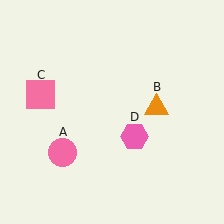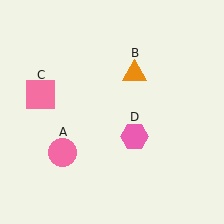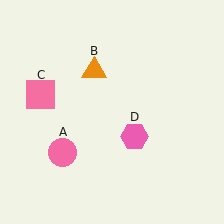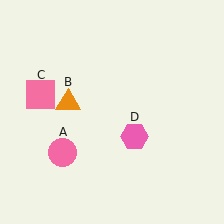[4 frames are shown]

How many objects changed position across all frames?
1 object changed position: orange triangle (object B).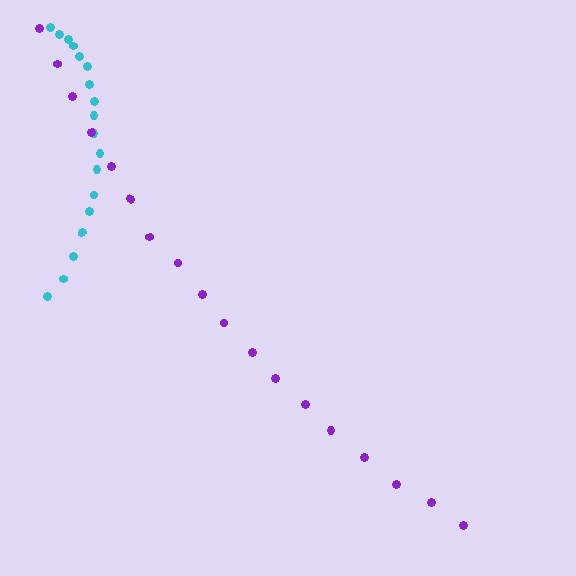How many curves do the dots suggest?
There are 2 distinct paths.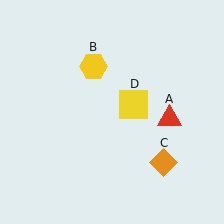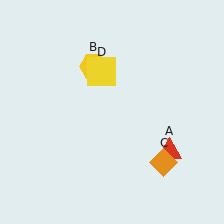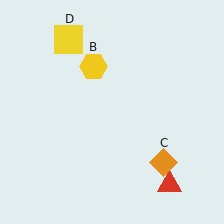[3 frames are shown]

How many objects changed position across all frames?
2 objects changed position: red triangle (object A), yellow square (object D).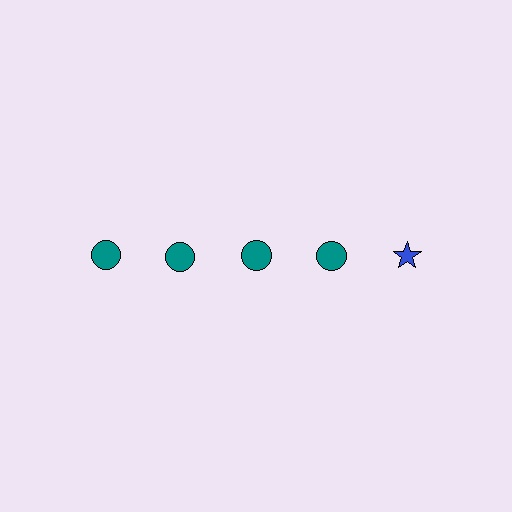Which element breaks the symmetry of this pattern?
The blue star in the top row, rightmost column breaks the symmetry. All other shapes are teal circles.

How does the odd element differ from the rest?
It differs in both color (blue instead of teal) and shape (star instead of circle).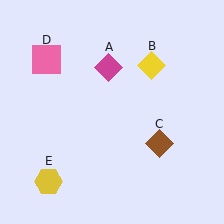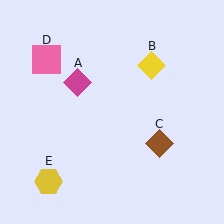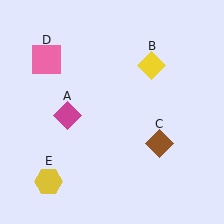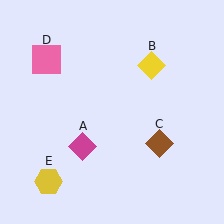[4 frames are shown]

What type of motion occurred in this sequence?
The magenta diamond (object A) rotated counterclockwise around the center of the scene.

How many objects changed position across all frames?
1 object changed position: magenta diamond (object A).